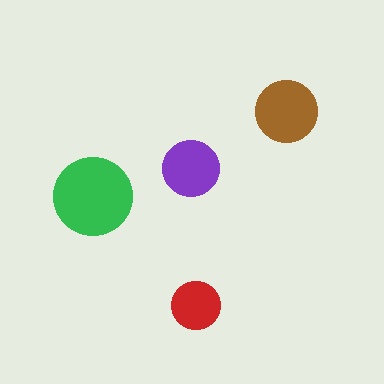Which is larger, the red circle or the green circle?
The green one.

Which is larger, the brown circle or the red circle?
The brown one.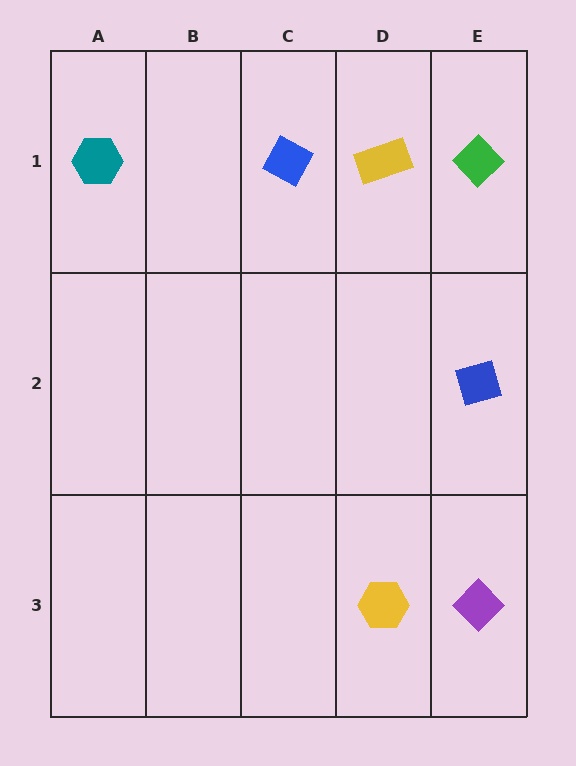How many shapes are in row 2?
1 shape.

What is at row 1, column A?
A teal hexagon.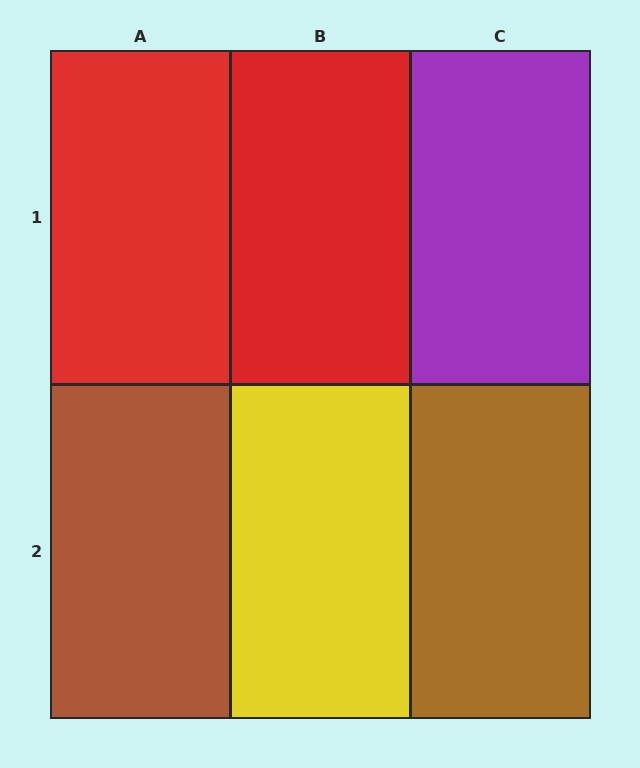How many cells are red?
2 cells are red.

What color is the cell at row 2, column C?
Brown.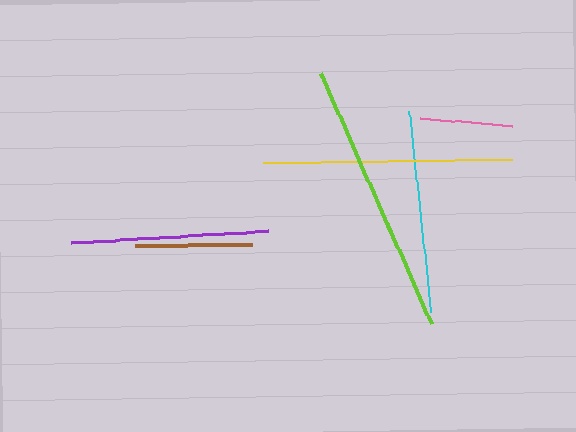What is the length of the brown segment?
The brown segment is approximately 116 pixels long.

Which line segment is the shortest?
The pink line is the shortest at approximately 92 pixels.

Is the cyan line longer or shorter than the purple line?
The cyan line is longer than the purple line.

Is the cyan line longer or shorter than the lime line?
The lime line is longer than the cyan line.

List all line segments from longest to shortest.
From longest to shortest: lime, yellow, cyan, purple, brown, pink.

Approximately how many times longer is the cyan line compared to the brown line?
The cyan line is approximately 1.7 times the length of the brown line.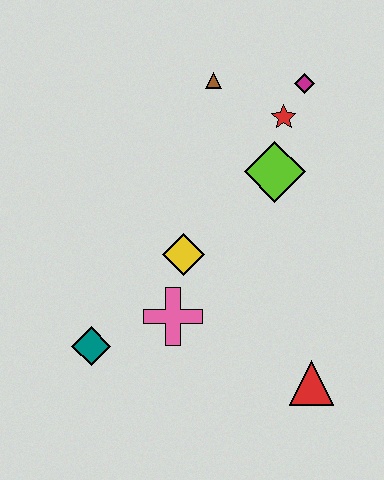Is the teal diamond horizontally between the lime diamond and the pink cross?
No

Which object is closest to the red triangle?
The pink cross is closest to the red triangle.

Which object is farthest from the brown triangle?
The red triangle is farthest from the brown triangle.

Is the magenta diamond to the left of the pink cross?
No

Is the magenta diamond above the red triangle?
Yes